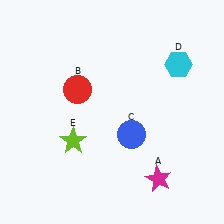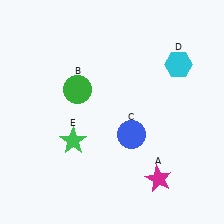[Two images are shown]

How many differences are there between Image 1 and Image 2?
There are 2 differences between the two images.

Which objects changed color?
B changed from red to green. E changed from lime to green.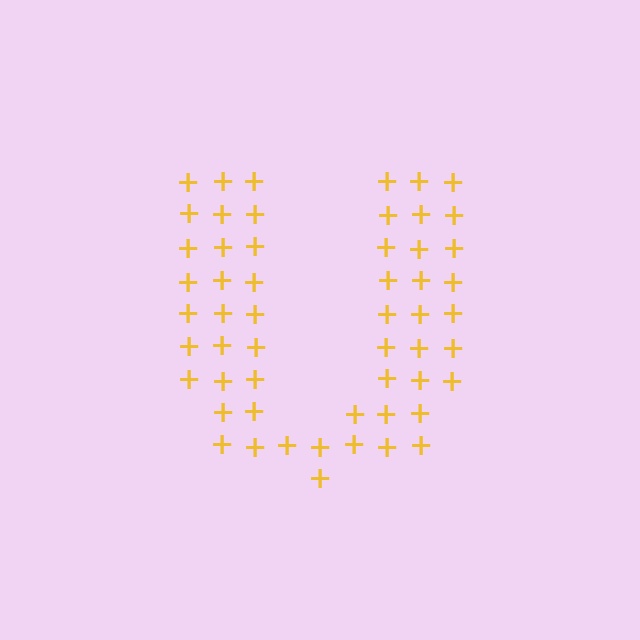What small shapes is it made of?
It is made of small plus signs.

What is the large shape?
The large shape is the letter U.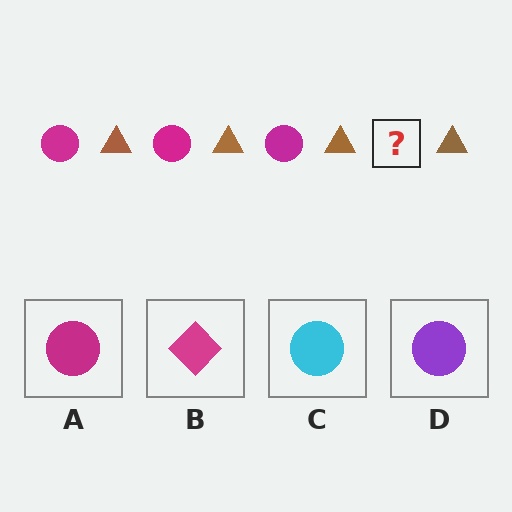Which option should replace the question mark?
Option A.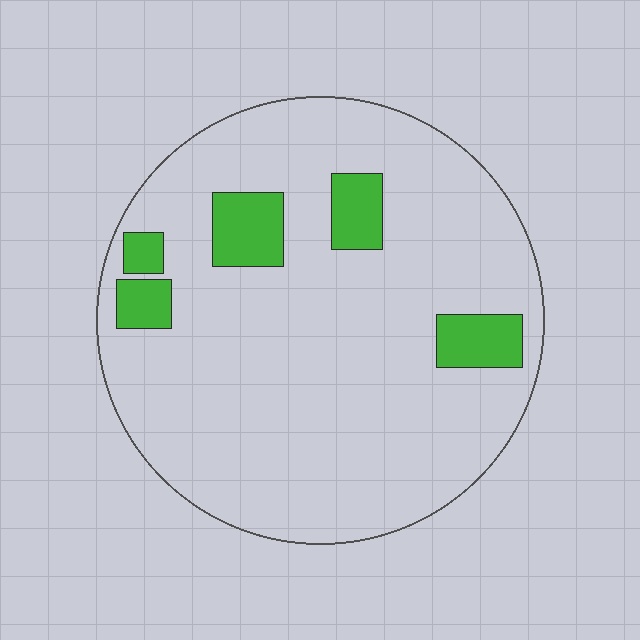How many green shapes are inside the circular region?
5.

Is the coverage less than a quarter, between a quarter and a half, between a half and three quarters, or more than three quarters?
Less than a quarter.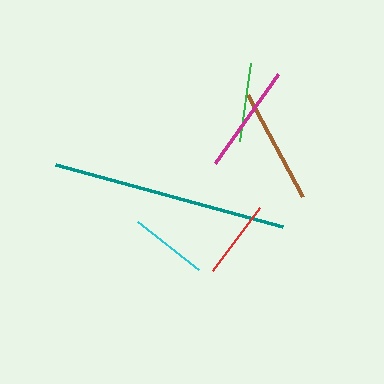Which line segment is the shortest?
The cyan line is the shortest at approximately 77 pixels.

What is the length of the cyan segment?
The cyan segment is approximately 77 pixels long.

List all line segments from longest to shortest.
From longest to shortest: teal, brown, magenta, green, red, cyan.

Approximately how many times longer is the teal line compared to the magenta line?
The teal line is approximately 2.2 times the length of the magenta line.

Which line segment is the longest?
The teal line is the longest at approximately 236 pixels.